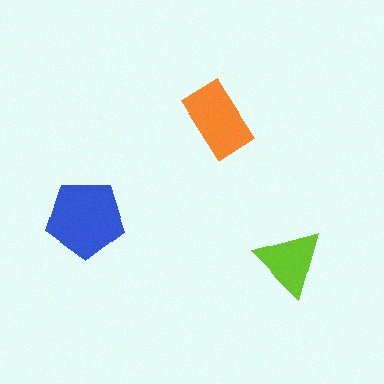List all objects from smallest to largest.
The lime triangle, the orange rectangle, the blue pentagon.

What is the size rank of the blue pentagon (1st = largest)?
1st.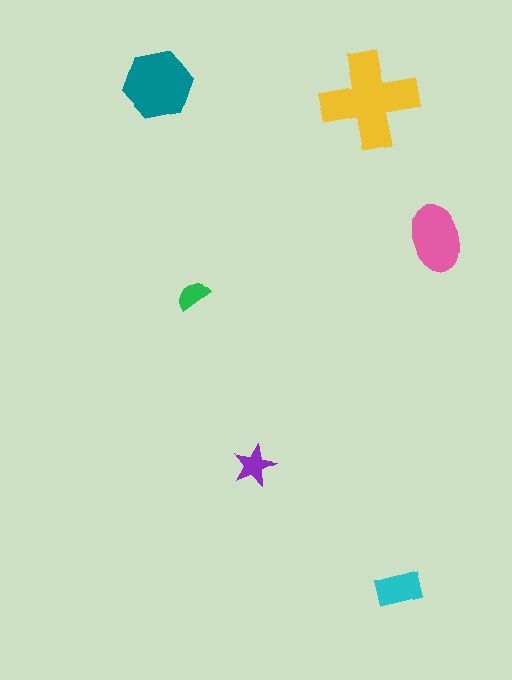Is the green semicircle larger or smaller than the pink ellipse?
Smaller.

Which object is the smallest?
The green semicircle.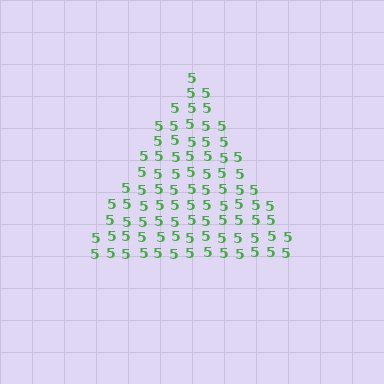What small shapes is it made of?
It is made of small digit 5's.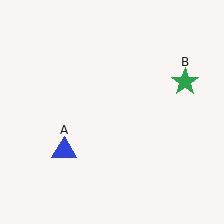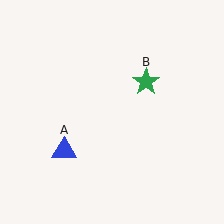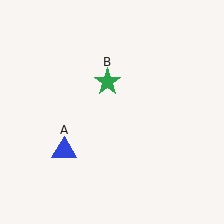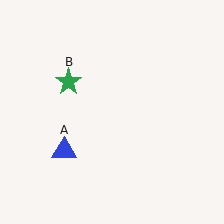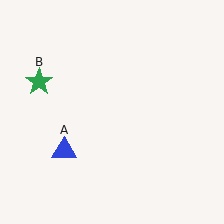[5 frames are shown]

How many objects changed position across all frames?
1 object changed position: green star (object B).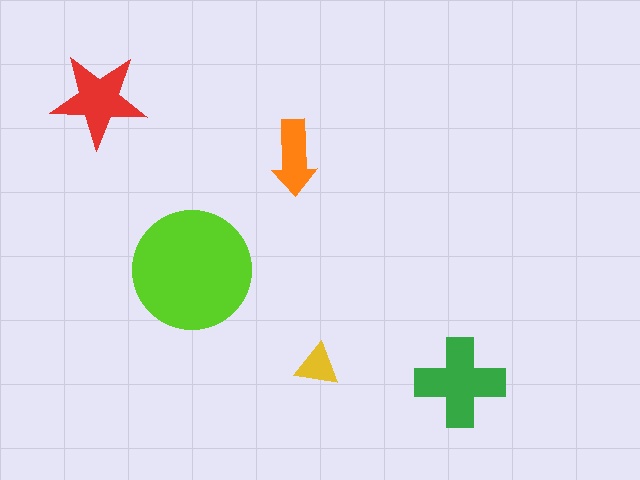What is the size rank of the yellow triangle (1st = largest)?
5th.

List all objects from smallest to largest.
The yellow triangle, the orange arrow, the red star, the green cross, the lime circle.